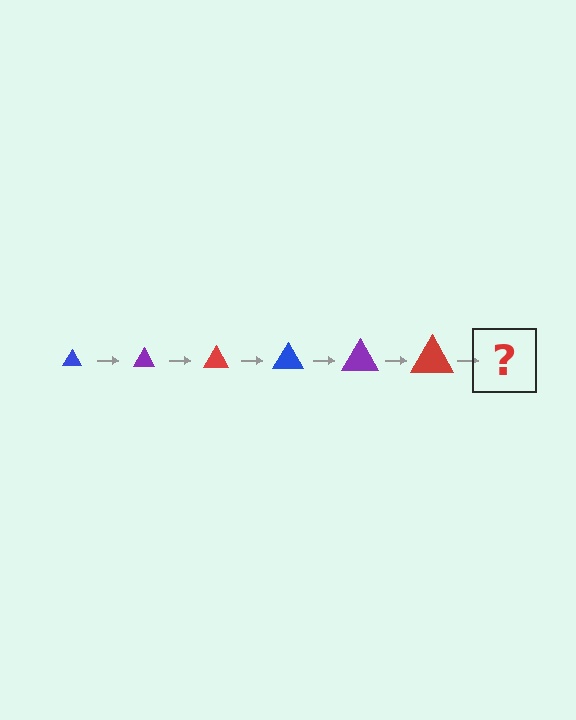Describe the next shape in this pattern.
It should be a blue triangle, larger than the previous one.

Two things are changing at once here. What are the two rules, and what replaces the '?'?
The two rules are that the triangle grows larger each step and the color cycles through blue, purple, and red. The '?' should be a blue triangle, larger than the previous one.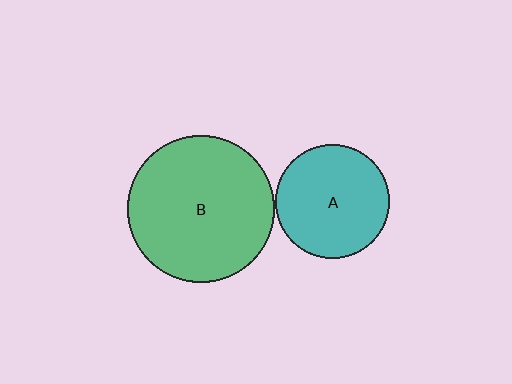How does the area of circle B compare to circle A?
Approximately 1.7 times.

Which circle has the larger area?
Circle B (green).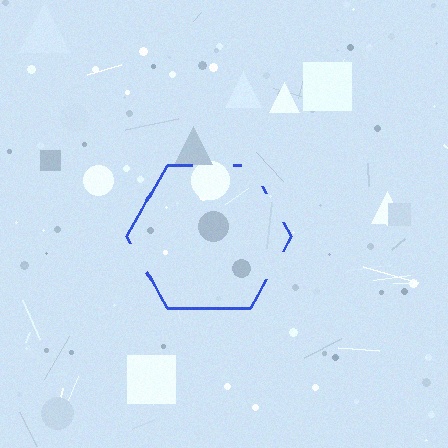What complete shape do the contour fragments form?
The contour fragments form a hexagon.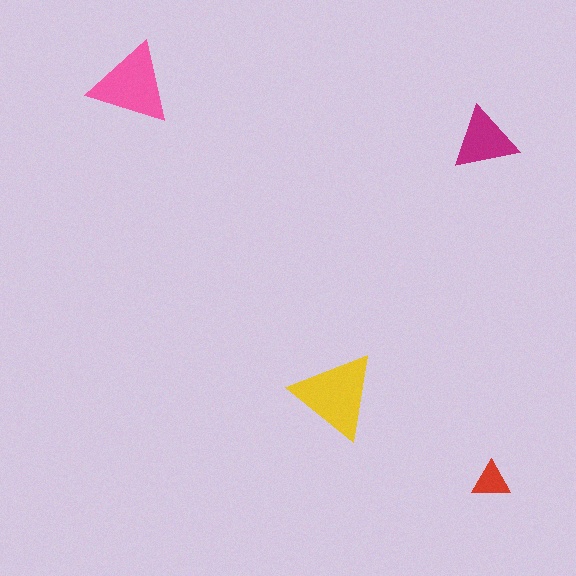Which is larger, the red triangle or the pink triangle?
The pink one.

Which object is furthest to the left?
The pink triangle is leftmost.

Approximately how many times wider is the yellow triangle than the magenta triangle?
About 1.5 times wider.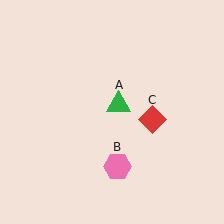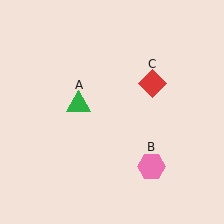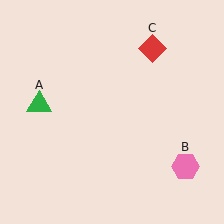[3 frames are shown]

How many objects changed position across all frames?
3 objects changed position: green triangle (object A), pink hexagon (object B), red diamond (object C).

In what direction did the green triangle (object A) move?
The green triangle (object A) moved left.